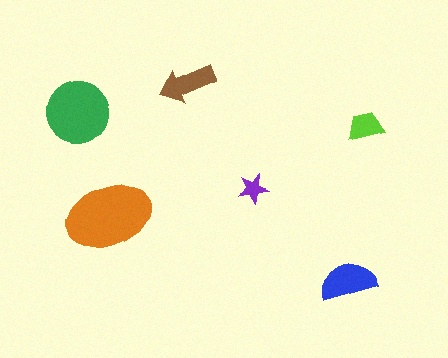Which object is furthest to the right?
The lime trapezoid is rightmost.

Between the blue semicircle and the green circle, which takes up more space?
The green circle.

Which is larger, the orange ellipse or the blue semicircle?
The orange ellipse.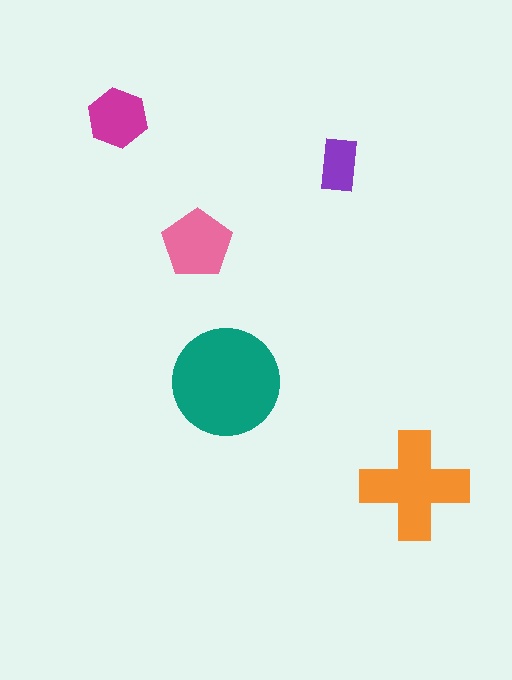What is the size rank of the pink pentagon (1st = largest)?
3rd.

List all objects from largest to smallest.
The teal circle, the orange cross, the pink pentagon, the magenta hexagon, the purple rectangle.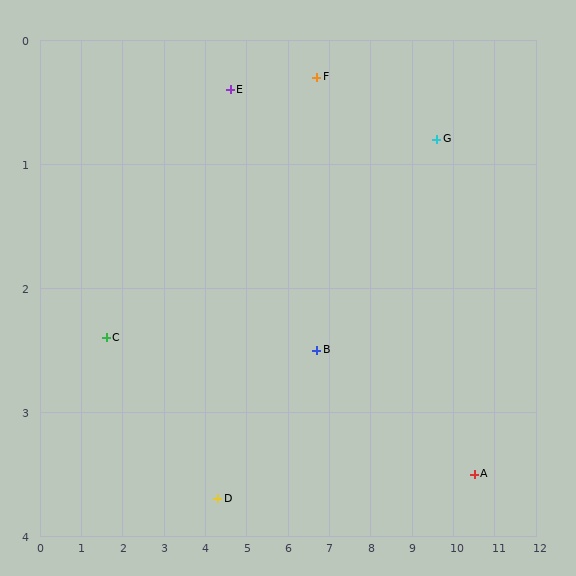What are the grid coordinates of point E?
Point E is at approximately (4.6, 0.4).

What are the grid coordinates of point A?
Point A is at approximately (10.5, 3.5).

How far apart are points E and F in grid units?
Points E and F are about 2.1 grid units apart.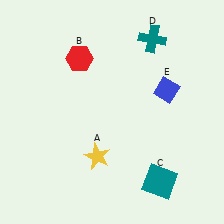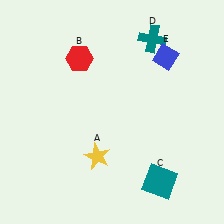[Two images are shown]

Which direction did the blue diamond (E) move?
The blue diamond (E) moved up.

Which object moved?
The blue diamond (E) moved up.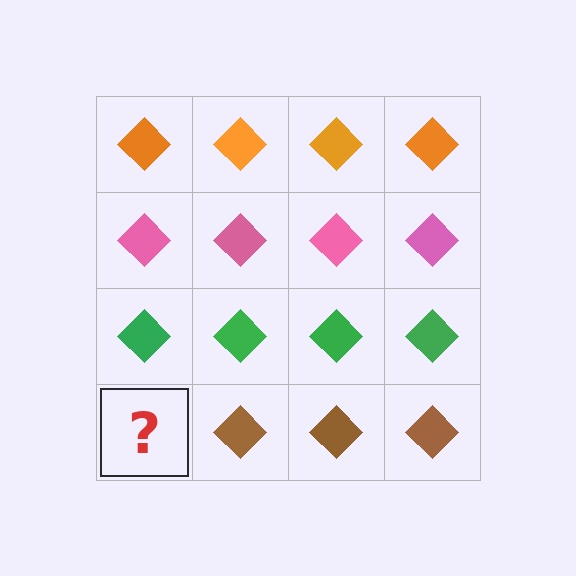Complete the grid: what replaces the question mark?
The question mark should be replaced with a brown diamond.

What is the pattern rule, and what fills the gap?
The rule is that each row has a consistent color. The gap should be filled with a brown diamond.